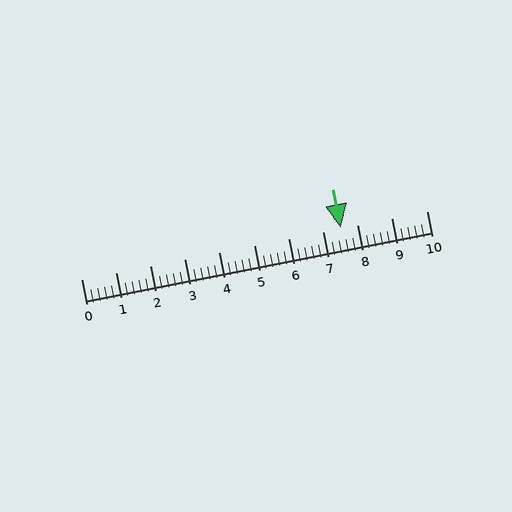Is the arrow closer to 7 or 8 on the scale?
The arrow is closer to 8.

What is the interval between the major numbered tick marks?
The major tick marks are spaced 1 units apart.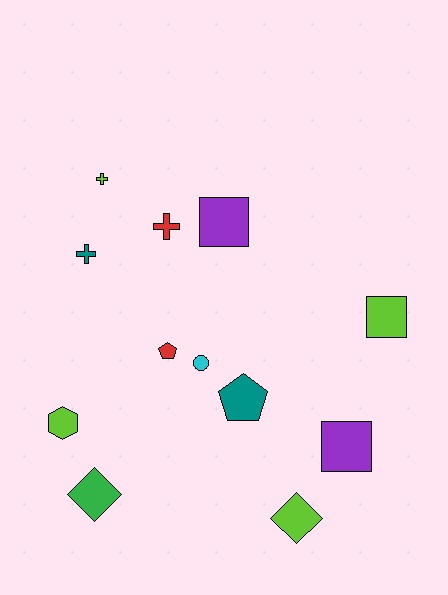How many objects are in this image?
There are 12 objects.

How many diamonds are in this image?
There are 2 diamonds.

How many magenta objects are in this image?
There are no magenta objects.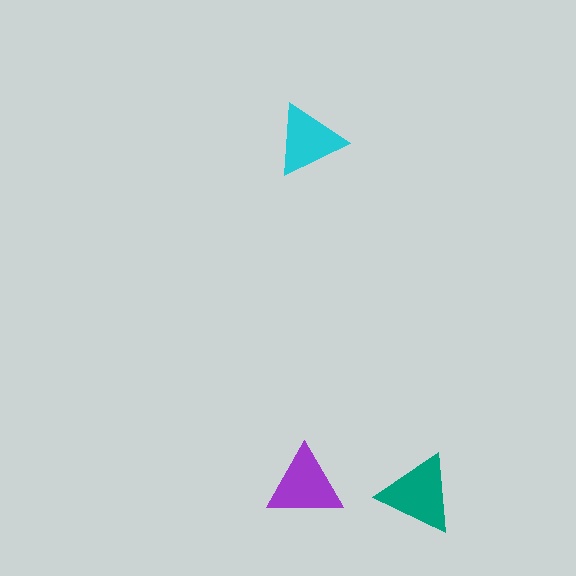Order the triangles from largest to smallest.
the teal one, the purple one, the cyan one.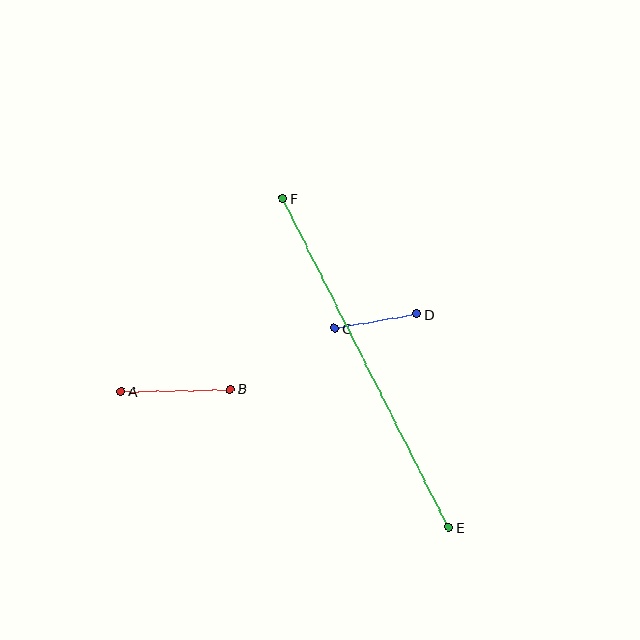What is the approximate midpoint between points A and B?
The midpoint is at approximately (176, 390) pixels.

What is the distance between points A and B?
The distance is approximately 109 pixels.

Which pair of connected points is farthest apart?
Points E and F are farthest apart.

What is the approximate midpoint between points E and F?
The midpoint is at approximately (366, 363) pixels.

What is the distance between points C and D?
The distance is approximately 84 pixels.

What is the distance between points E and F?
The distance is approximately 369 pixels.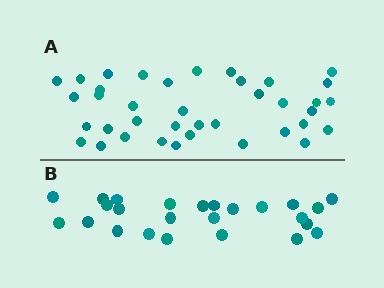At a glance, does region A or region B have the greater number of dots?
Region A (the top region) has more dots.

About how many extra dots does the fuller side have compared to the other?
Region A has approximately 15 more dots than region B.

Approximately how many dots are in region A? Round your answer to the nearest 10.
About 40 dots. (The exact count is 38, which rounds to 40.)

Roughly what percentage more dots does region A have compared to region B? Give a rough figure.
About 50% more.